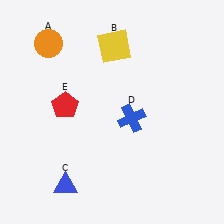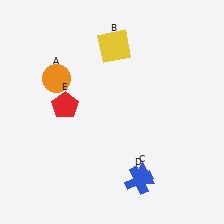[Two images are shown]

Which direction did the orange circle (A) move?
The orange circle (A) moved down.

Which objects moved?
The objects that moved are: the orange circle (A), the blue triangle (C), the blue cross (D).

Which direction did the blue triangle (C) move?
The blue triangle (C) moved right.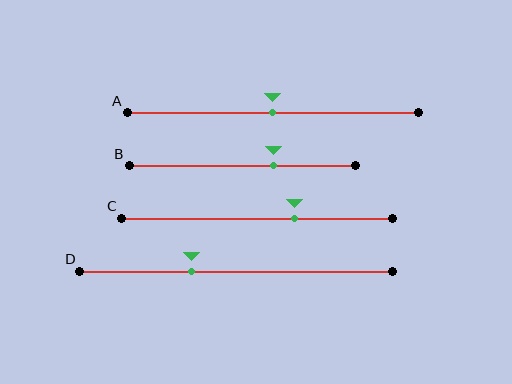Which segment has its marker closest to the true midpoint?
Segment A has its marker closest to the true midpoint.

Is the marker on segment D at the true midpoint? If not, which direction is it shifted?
No, the marker on segment D is shifted to the left by about 14% of the segment length.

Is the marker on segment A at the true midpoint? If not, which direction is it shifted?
Yes, the marker on segment A is at the true midpoint.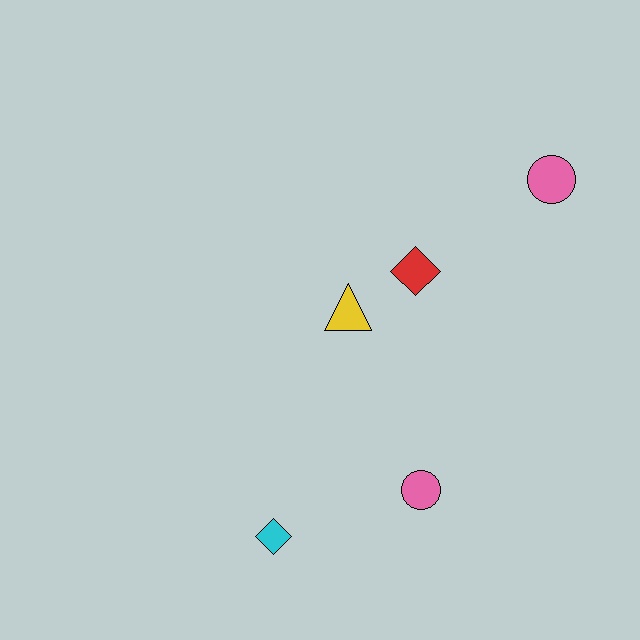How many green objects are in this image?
There are no green objects.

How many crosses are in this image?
There are no crosses.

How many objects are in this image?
There are 5 objects.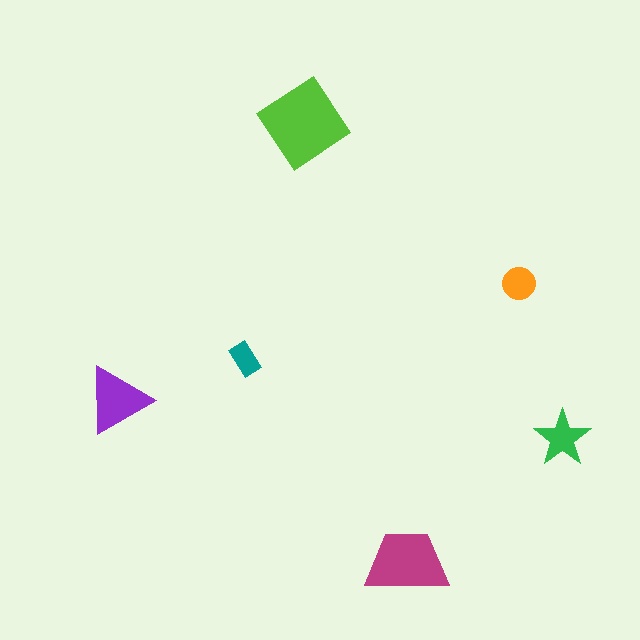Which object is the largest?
The lime diamond.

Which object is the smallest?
The teal rectangle.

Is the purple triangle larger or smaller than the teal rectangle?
Larger.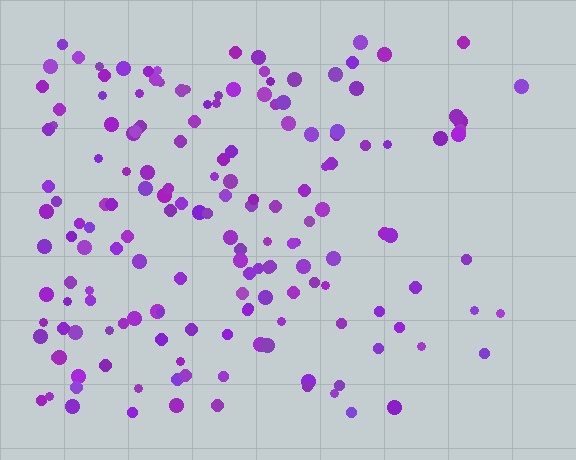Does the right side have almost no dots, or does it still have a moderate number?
Still a moderate number, just noticeably fewer than the left.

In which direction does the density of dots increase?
From right to left, with the left side densest.